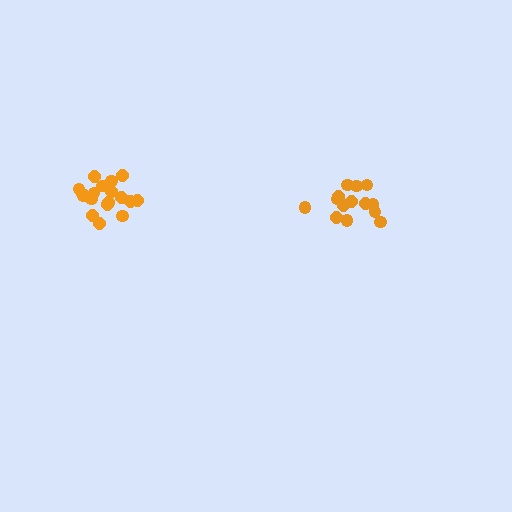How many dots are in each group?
Group 1: 18 dots, Group 2: 14 dots (32 total).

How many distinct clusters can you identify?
There are 2 distinct clusters.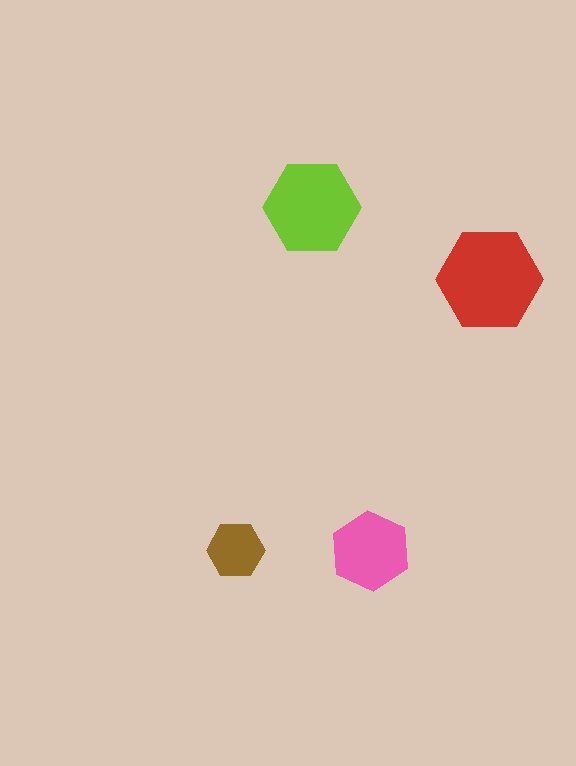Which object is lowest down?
The pink hexagon is bottommost.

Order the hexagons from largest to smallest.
the red one, the lime one, the pink one, the brown one.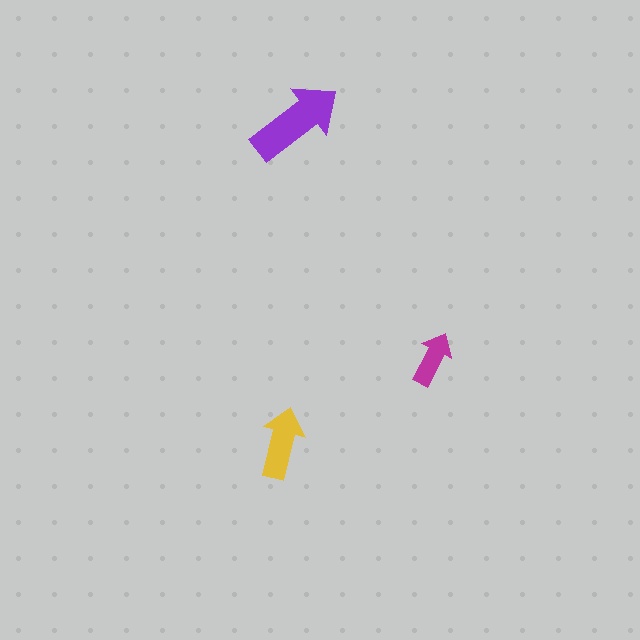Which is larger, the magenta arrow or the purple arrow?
The purple one.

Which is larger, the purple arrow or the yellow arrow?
The purple one.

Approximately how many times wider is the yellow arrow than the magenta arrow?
About 1.5 times wider.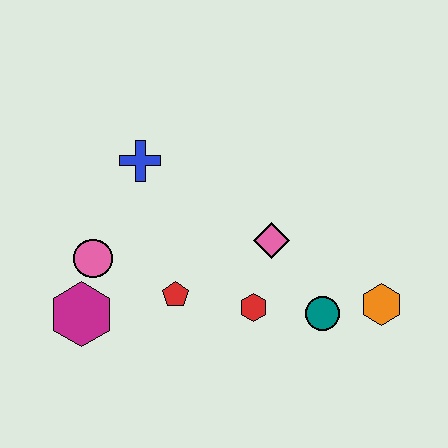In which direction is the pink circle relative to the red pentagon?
The pink circle is to the left of the red pentagon.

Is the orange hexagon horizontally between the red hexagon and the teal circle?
No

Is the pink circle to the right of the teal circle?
No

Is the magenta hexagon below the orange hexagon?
Yes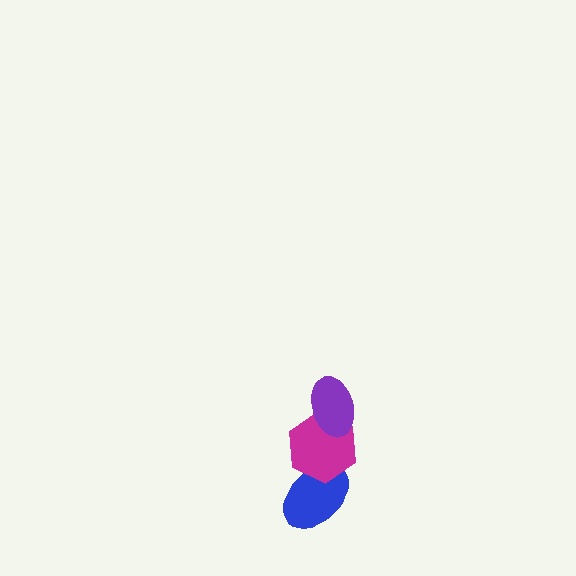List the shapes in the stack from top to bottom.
From top to bottom: the purple ellipse, the magenta hexagon, the blue ellipse.